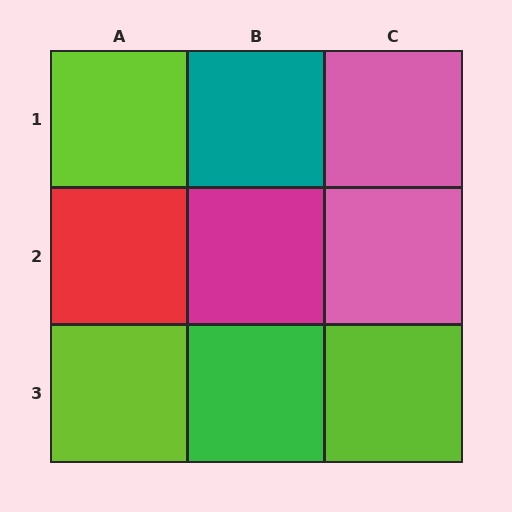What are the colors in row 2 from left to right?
Red, magenta, pink.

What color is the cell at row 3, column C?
Lime.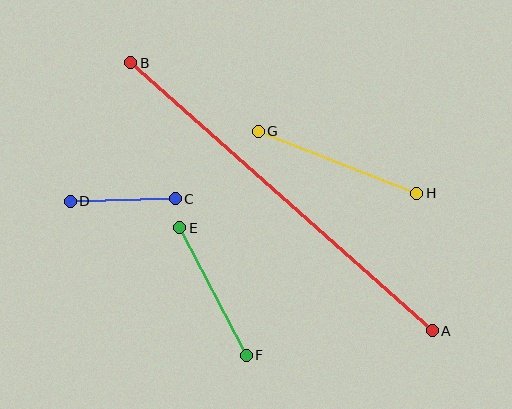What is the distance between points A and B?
The distance is approximately 404 pixels.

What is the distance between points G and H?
The distance is approximately 170 pixels.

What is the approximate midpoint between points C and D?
The midpoint is at approximately (123, 200) pixels.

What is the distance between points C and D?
The distance is approximately 105 pixels.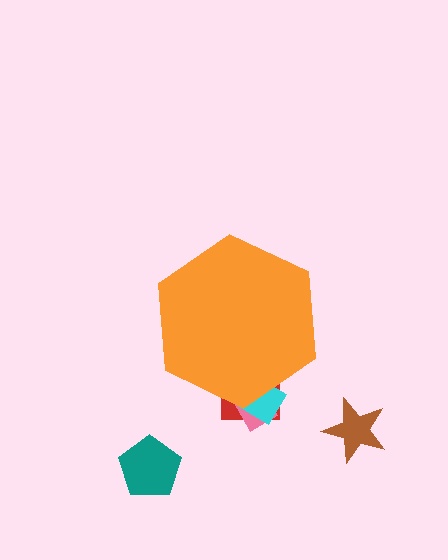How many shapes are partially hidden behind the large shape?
3 shapes are partially hidden.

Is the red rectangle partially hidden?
Yes, the red rectangle is partially hidden behind the orange hexagon.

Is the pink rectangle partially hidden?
Yes, the pink rectangle is partially hidden behind the orange hexagon.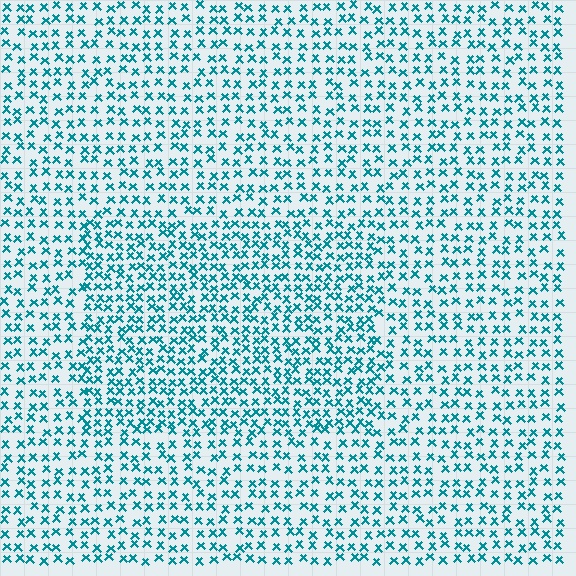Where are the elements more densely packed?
The elements are more densely packed inside the rectangle boundary.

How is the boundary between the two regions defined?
The boundary is defined by a change in element density (approximately 1.5x ratio). All elements are the same color, size, and shape.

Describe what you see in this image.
The image contains small teal elements arranged at two different densities. A rectangle-shaped region is visible where the elements are more densely packed than the surrounding area.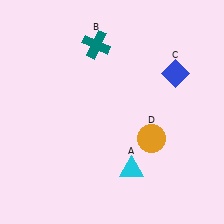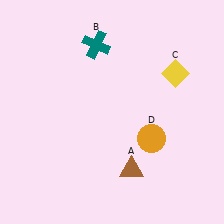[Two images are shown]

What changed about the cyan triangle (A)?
In Image 1, A is cyan. In Image 2, it changed to brown.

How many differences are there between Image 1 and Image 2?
There are 2 differences between the two images.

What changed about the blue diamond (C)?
In Image 1, C is blue. In Image 2, it changed to yellow.